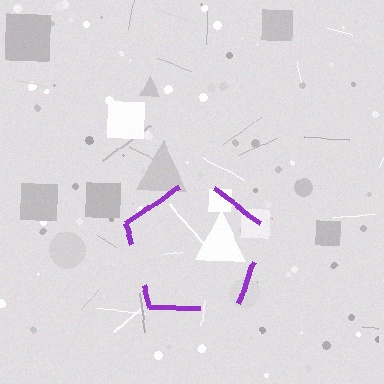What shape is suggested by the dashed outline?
The dashed outline suggests a pentagon.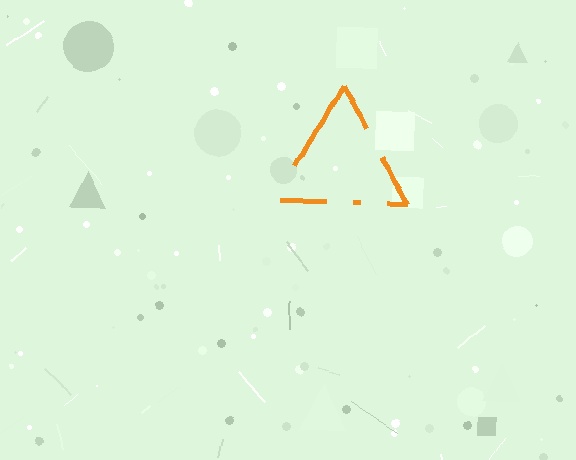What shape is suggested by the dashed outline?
The dashed outline suggests a triangle.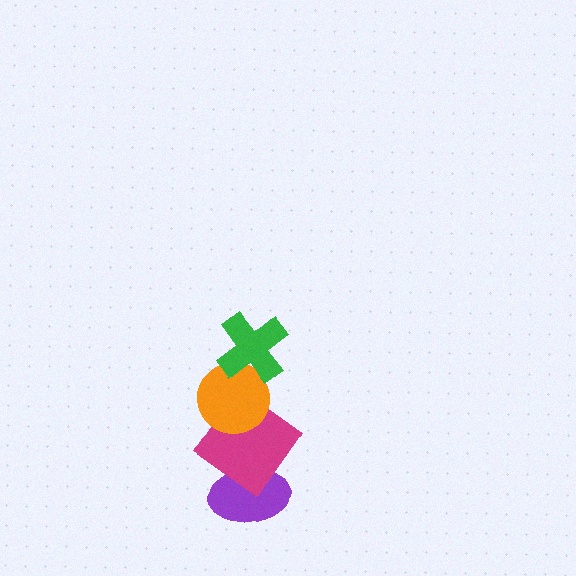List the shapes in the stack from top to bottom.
From top to bottom: the green cross, the orange circle, the magenta diamond, the purple ellipse.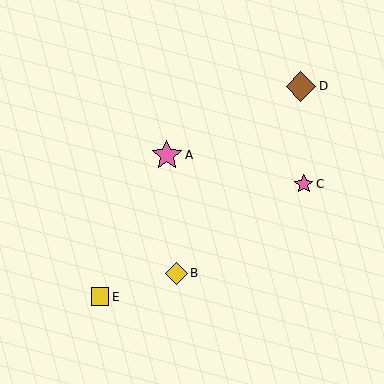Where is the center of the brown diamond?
The center of the brown diamond is at (301, 87).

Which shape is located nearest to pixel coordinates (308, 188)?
The pink star (labeled C) at (304, 184) is nearest to that location.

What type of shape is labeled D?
Shape D is a brown diamond.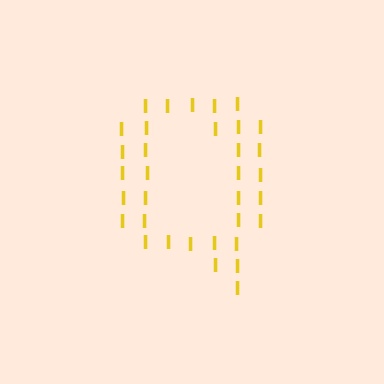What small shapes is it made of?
It is made of small letter I's.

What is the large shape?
The large shape is the letter Q.